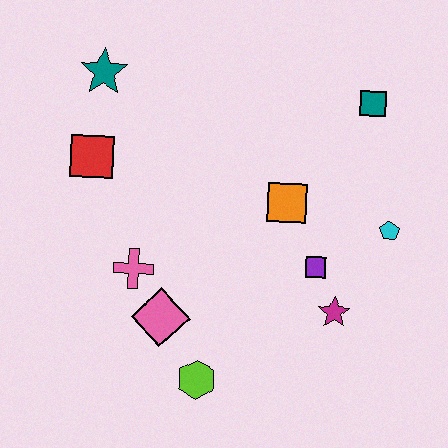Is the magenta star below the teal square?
Yes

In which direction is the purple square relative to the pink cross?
The purple square is to the right of the pink cross.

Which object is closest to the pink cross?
The pink diamond is closest to the pink cross.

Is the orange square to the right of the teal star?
Yes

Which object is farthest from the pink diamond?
The teal square is farthest from the pink diamond.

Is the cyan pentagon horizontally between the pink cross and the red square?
No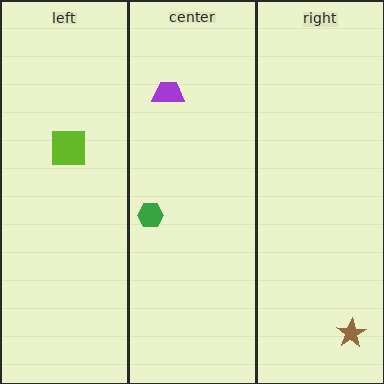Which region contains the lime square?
The left region.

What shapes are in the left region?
The lime square.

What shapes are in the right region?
The brown star.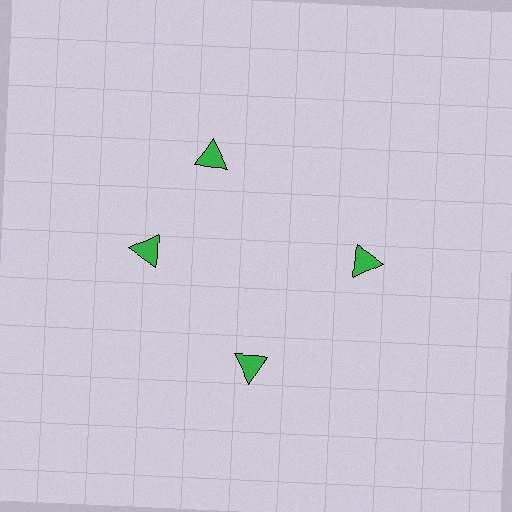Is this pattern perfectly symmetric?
No. The 4 green triangles are arranged in a ring, but one element near the 12 o'clock position is rotated out of alignment along the ring, breaking the 4-fold rotational symmetry.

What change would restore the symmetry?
The symmetry would be restored by rotating it back into even spacing with its neighbors so that all 4 triangles sit at equal angles and equal distance from the center.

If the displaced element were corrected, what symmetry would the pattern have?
It would have 4-fold rotational symmetry — the pattern would map onto itself every 90 degrees.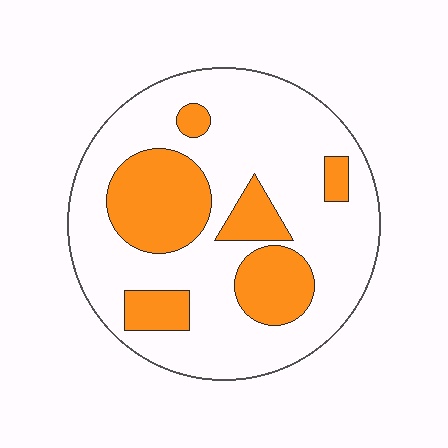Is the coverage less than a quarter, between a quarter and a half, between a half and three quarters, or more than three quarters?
Between a quarter and a half.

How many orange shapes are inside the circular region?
6.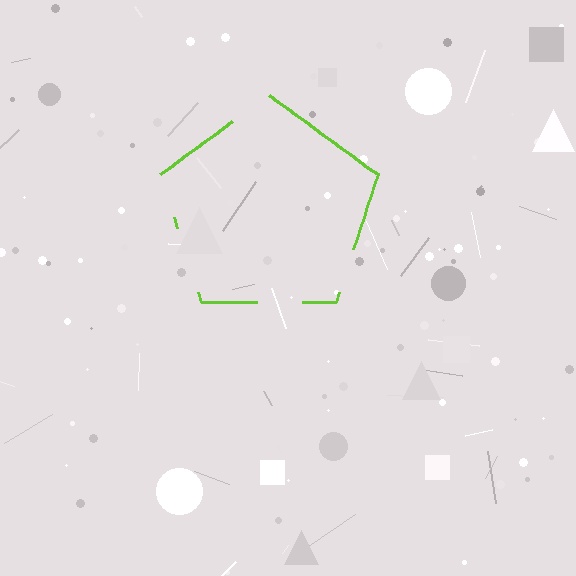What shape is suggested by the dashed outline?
The dashed outline suggests a pentagon.